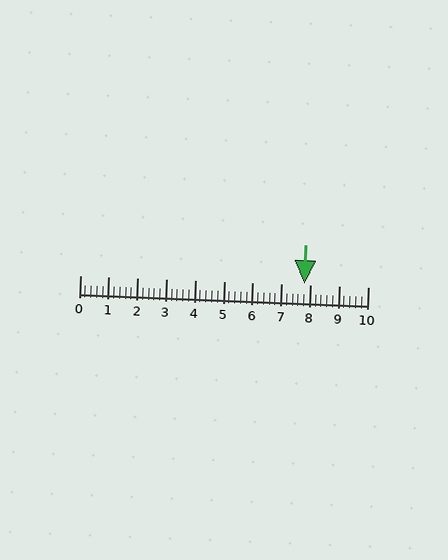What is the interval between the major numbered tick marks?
The major tick marks are spaced 1 units apart.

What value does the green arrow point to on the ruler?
The green arrow points to approximately 7.8.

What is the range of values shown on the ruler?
The ruler shows values from 0 to 10.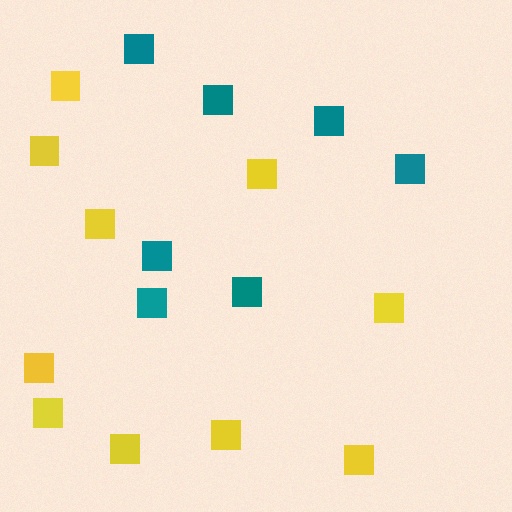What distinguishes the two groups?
There are 2 groups: one group of yellow squares (10) and one group of teal squares (7).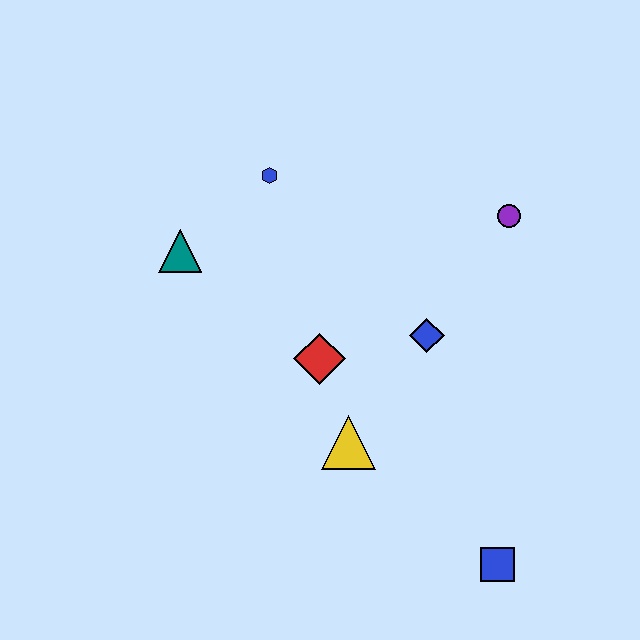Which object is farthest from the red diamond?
The blue square is farthest from the red diamond.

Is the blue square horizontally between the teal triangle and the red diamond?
No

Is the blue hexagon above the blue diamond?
Yes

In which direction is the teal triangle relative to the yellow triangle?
The teal triangle is above the yellow triangle.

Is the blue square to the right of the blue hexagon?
Yes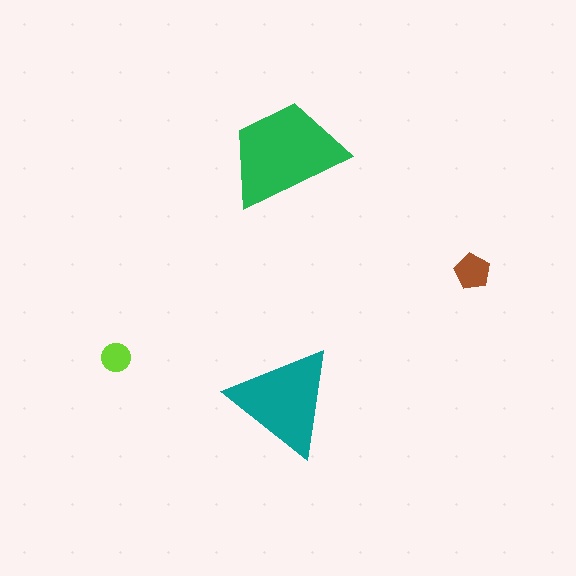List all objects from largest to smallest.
The green trapezoid, the teal triangle, the brown pentagon, the lime circle.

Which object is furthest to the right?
The brown pentagon is rightmost.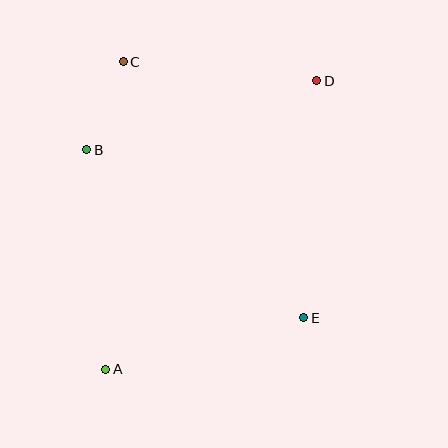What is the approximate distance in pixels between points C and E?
The distance between C and E is approximately 313 pixels.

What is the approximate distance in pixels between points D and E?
The distance between D and E is approximately 237 pixels.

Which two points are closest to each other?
Points B and C are closest to each other.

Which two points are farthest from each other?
Points A and D are farthest from each other.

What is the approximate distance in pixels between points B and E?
The distance between B and E is approximately 274 pixels.